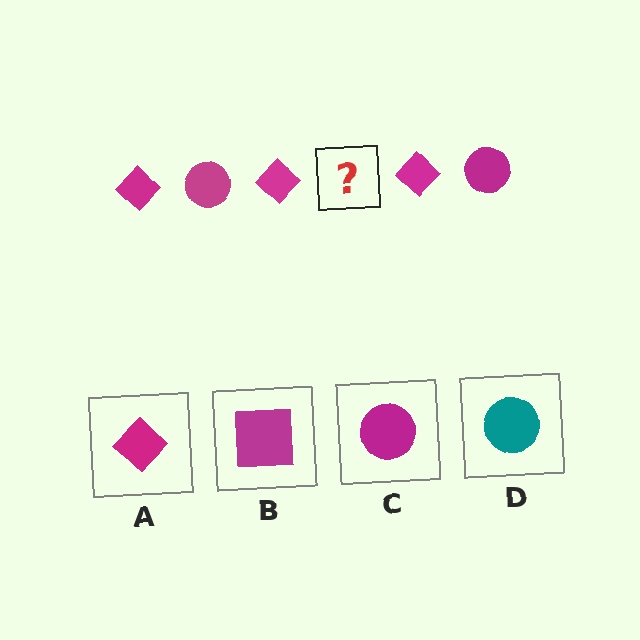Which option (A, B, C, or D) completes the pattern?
C.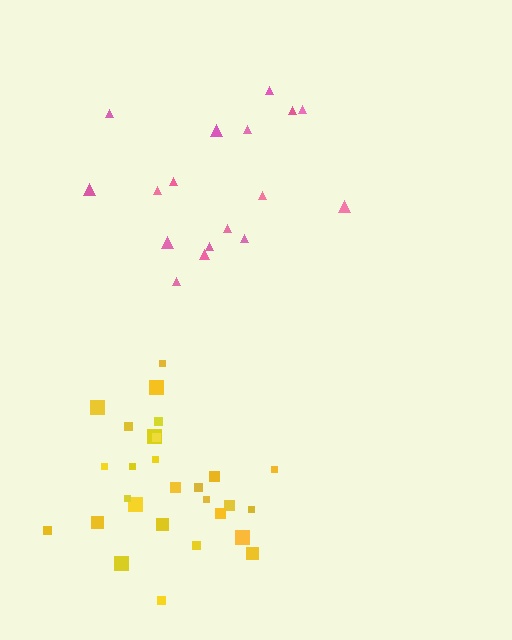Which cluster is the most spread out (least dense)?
Pink.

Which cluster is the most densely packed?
Yellow.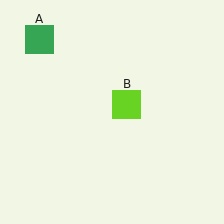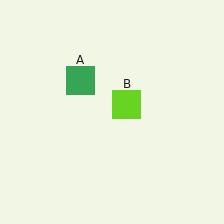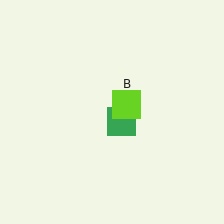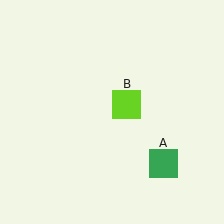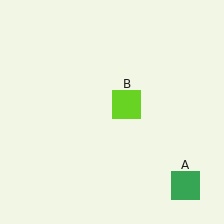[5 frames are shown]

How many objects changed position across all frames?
1 object changed position: green square (object A).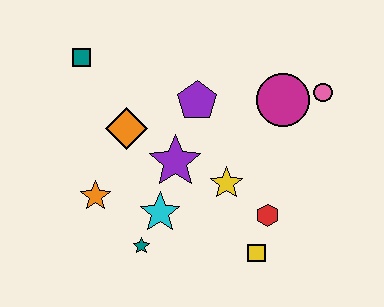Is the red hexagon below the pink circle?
Yes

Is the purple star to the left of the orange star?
No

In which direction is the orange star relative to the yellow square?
The orange star is to the left of the yellow square.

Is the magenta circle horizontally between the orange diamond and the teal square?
No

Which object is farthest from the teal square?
The yellow square is farthest from the teal square.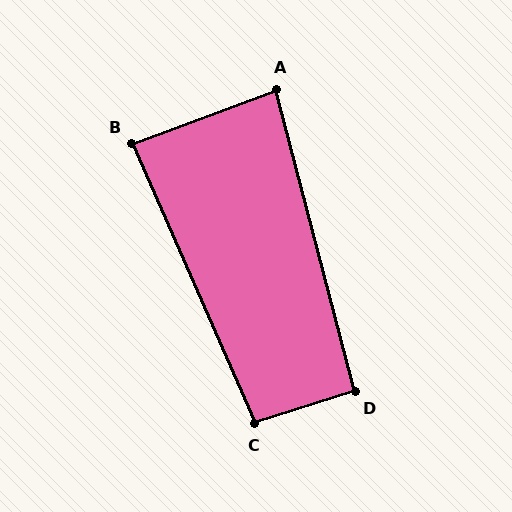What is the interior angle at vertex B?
Approximately 87 degrees (approximately right).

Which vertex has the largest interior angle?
C, at approximately 96 degrees.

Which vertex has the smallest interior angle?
A, at approximately 84 degrees.